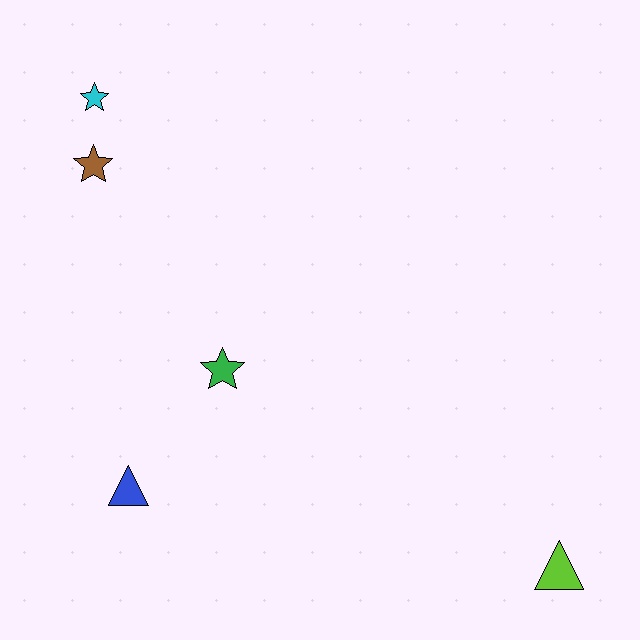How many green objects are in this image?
There is 1 green object.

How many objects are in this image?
There are 5 objects.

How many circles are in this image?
There are no circles.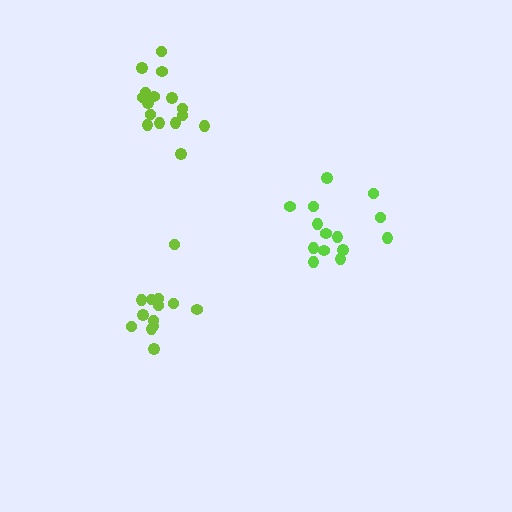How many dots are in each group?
Group 1: 16 dots, Group 2: 14 dots, Group 3: 14 dots (44 total).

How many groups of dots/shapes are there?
There are 3 groups.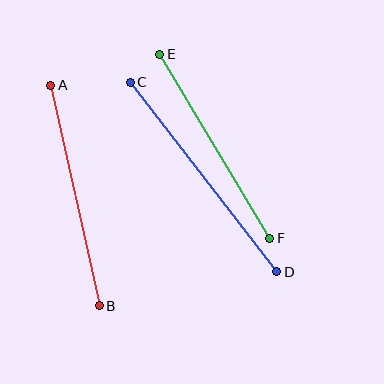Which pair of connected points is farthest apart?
Points C and D are farthest apart.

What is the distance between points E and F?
The distance is approximately 215 pixels.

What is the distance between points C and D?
The distance is approximately 239 pixels.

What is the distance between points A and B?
The distance is approximately 226 pixels.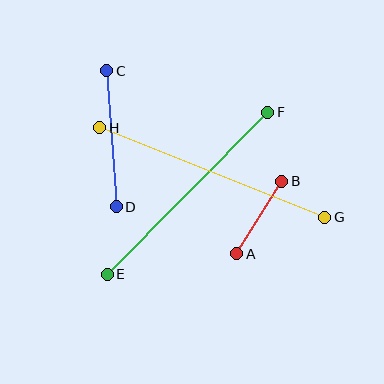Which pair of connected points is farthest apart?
Points G and H are farthest apart.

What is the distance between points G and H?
The distance is approximately 242 pixels.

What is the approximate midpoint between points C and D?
The midpoint is at approximately (111, 139) pixels.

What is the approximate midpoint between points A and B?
The midpoint is at approximately (259, 217) pixels.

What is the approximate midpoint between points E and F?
The midpoint is at approximately (187, 193) pixels.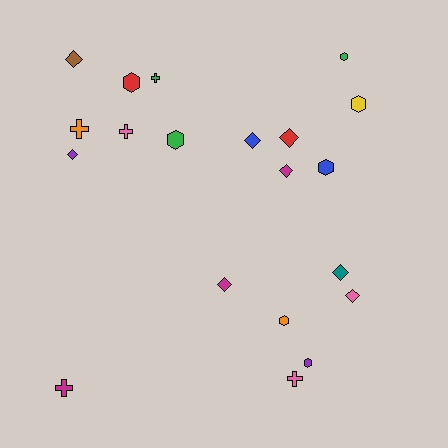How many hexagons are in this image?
There are 7 hexagons.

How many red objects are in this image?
There are 2 red objects.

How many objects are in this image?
There are 20 objects.